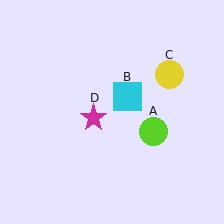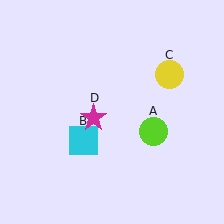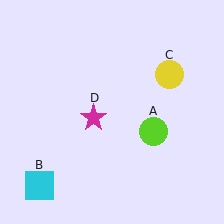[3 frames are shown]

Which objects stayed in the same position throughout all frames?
Lime circle (object A) and yellow circle (object C) and magenta star (object D) remained stationary.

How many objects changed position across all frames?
1 object changed position: cyan square (object B).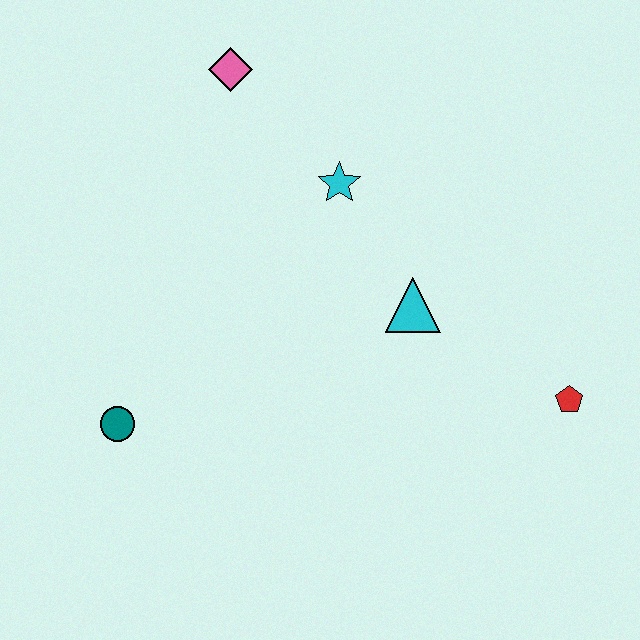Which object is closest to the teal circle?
The cyan triangle is closest to the teal circle.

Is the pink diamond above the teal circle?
Yes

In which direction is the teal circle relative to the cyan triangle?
The teal circle is to the left of the cyan triangle.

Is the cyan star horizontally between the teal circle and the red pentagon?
Yes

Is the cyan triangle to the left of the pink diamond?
No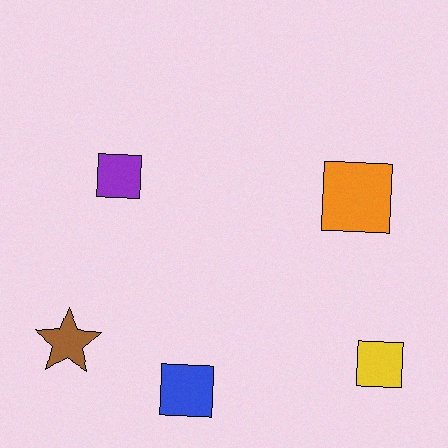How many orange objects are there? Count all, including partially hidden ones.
There is 1 orange object.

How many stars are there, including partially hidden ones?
There is 1 star.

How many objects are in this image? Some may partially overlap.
There are 5 objects.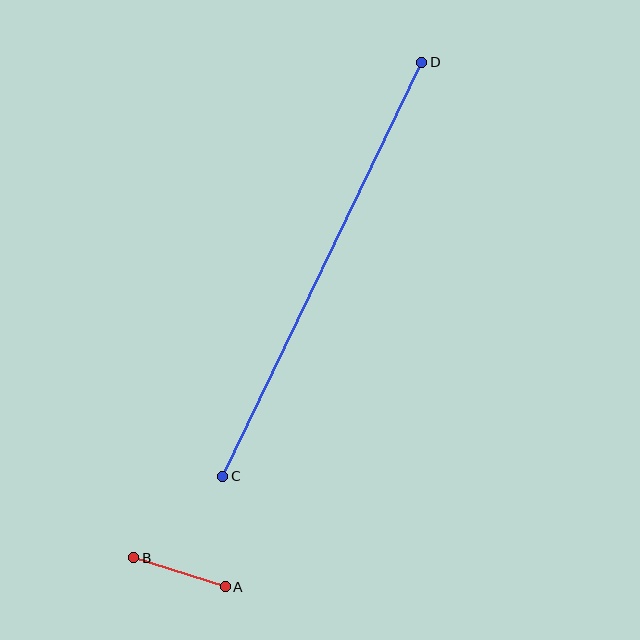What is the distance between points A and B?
The distance is approximately 96 pixels.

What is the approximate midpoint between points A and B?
The midpoint is at approximately (180, 572) pixels.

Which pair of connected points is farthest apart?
Points C and D are farthest apart.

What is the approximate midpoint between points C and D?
The midpoint is at approximately (322, 269) pixels.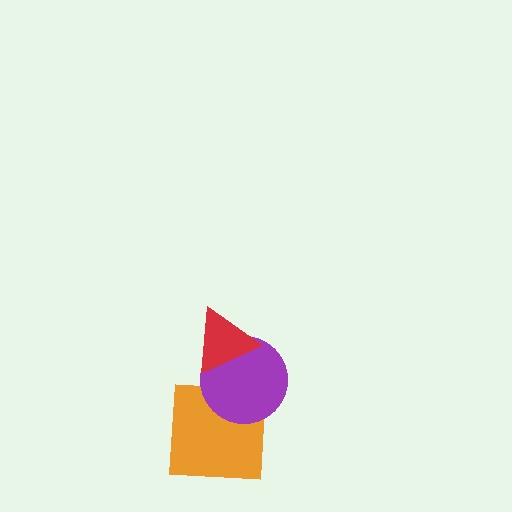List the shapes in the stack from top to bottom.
From top to bottom: the red triangle, the purple circle, the orange square.